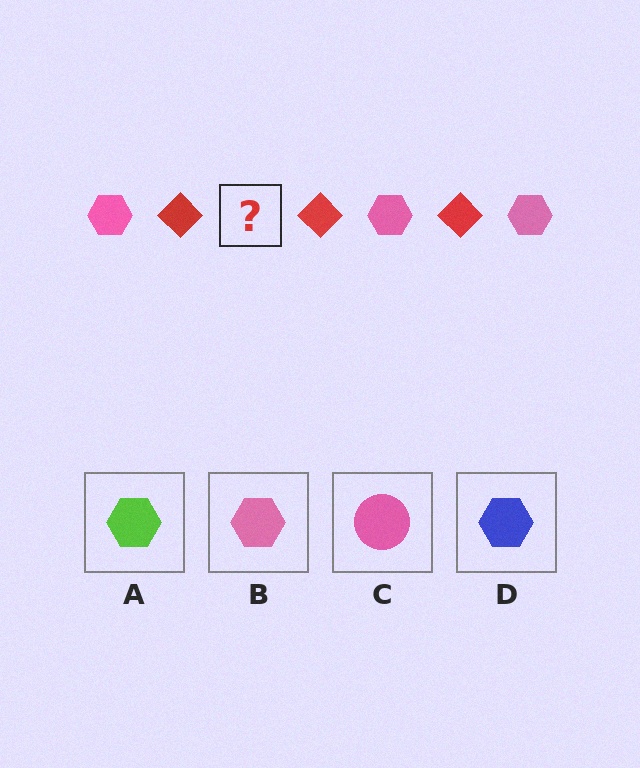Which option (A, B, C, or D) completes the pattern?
B.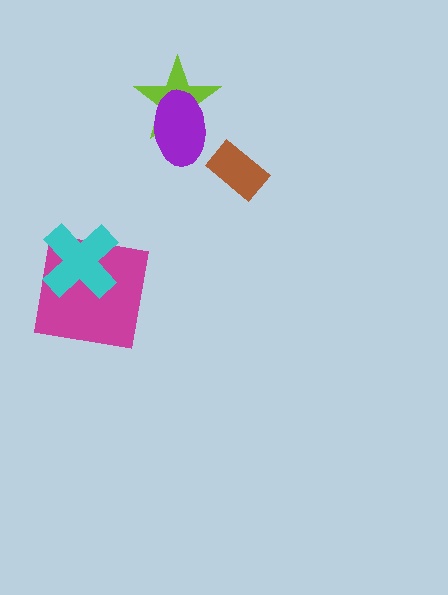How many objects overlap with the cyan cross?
1 object overlaps with the cyan cross.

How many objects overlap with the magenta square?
1 object overlaps with the magenta square.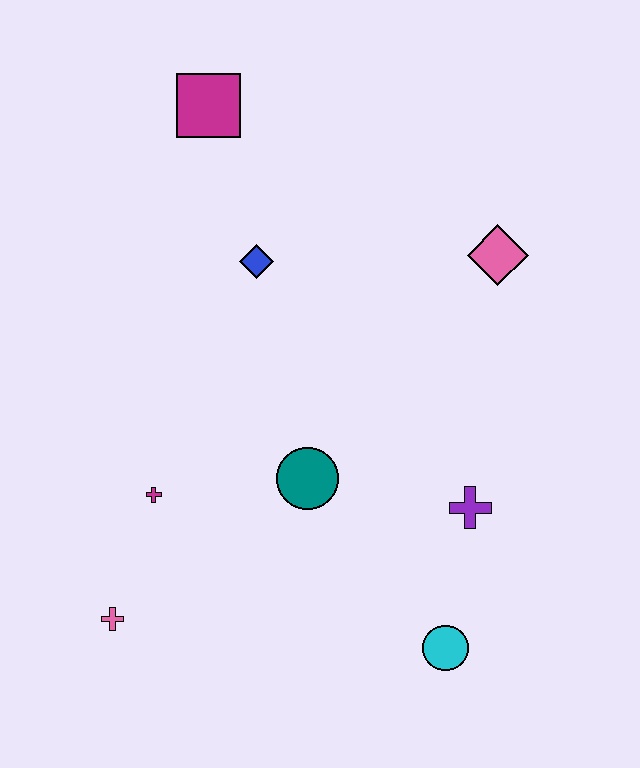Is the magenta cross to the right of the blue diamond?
No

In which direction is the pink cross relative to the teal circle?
The pink cross is to the left of the teal circle.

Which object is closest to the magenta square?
The blue diamond is closest to the magenta square.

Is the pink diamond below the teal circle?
No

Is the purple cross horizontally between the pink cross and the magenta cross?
No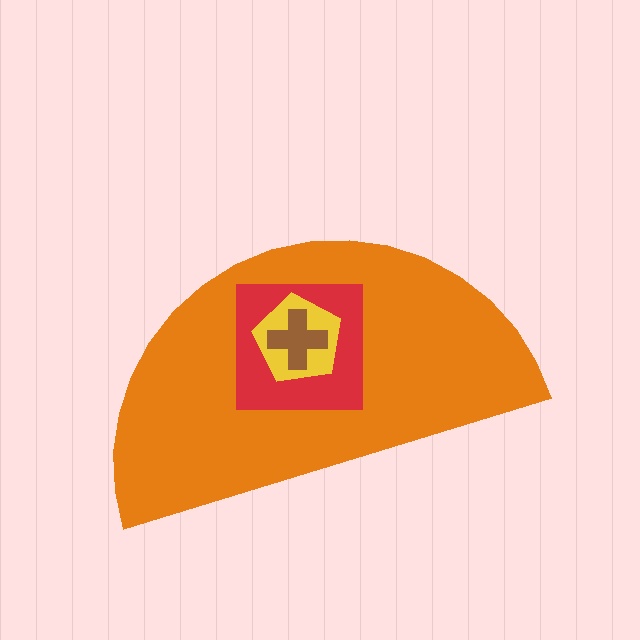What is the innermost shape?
The brown cross.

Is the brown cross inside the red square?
Yes.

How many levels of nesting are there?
4.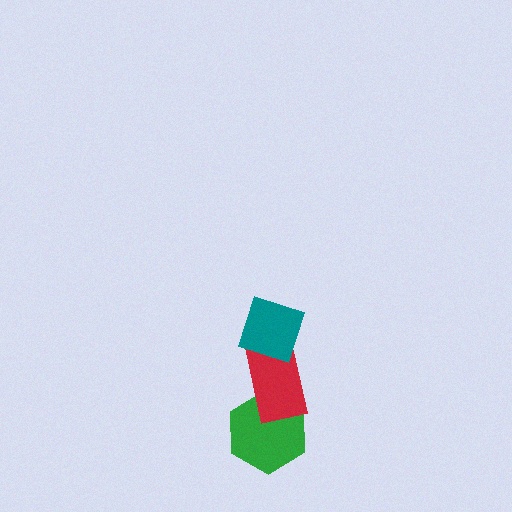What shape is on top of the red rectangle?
The teal diamond is on top of the red rectangle.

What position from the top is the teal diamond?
The teal diamond is 1st from the top.